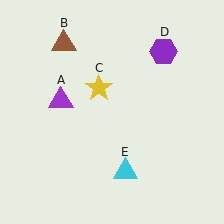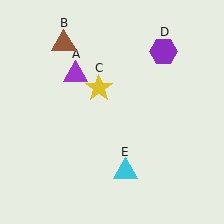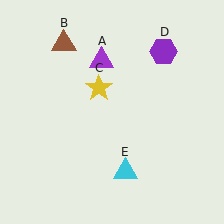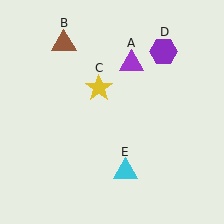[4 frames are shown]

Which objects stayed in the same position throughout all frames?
Brown triangle (object B) and yellow star (object C) and purple hexagon (object D) and cyan triangle (object E) remained stationary.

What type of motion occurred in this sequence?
The purple triangle (object A) rotated clockwise around the center of the scene.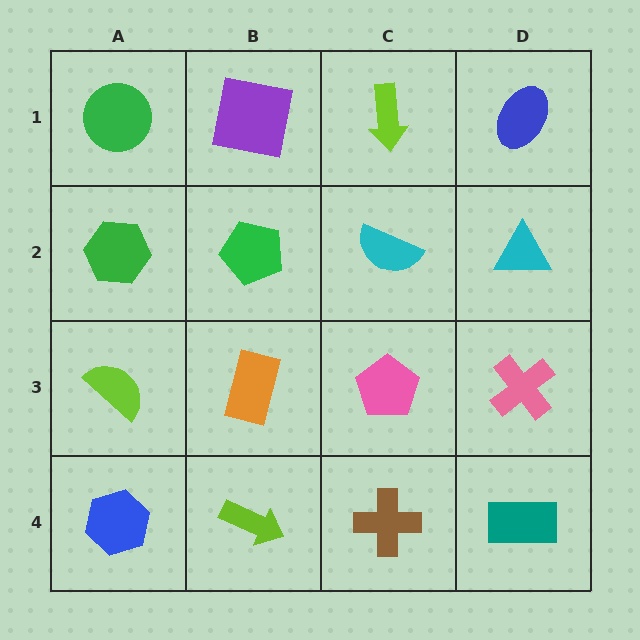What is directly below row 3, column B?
A lime arrow.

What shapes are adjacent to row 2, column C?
A lime arrow (row 1, column C), a pink pentagon (row 3, column C), a green pentagon (row 2, column B), a cyan triangle (row 2, column D).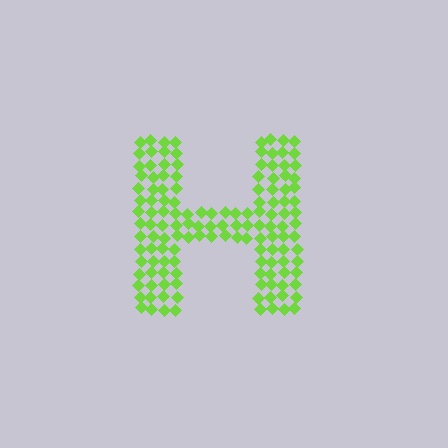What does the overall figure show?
The overall figure shows the letter H.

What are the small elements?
The small elements are diamonds.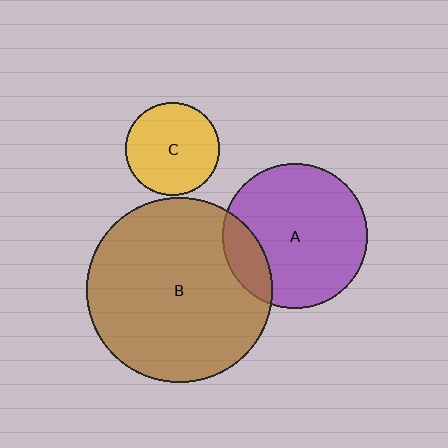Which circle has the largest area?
Circle B (brown).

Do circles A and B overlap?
Yes.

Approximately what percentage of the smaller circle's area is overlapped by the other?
Approximately 15%.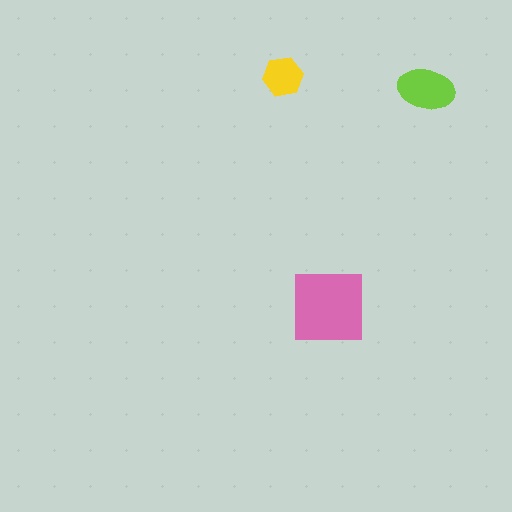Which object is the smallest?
The yellow hexagon.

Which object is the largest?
The pink square.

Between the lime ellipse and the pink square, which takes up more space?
The pink square.